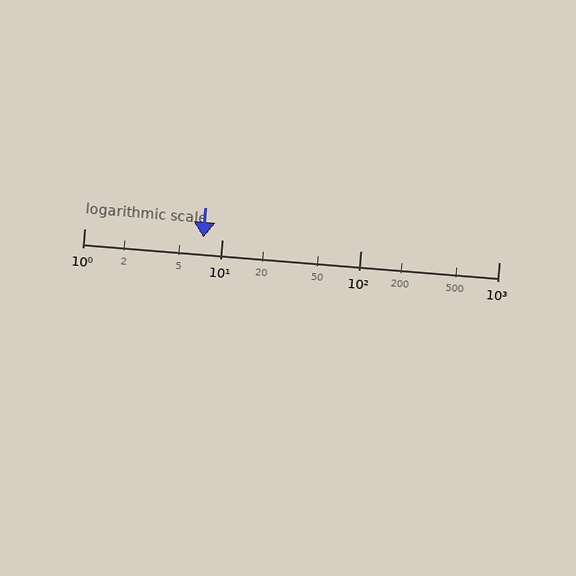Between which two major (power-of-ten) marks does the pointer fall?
The pointer is between 1 and 10.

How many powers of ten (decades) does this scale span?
The scale spans 3 decades, from 1 to 1000.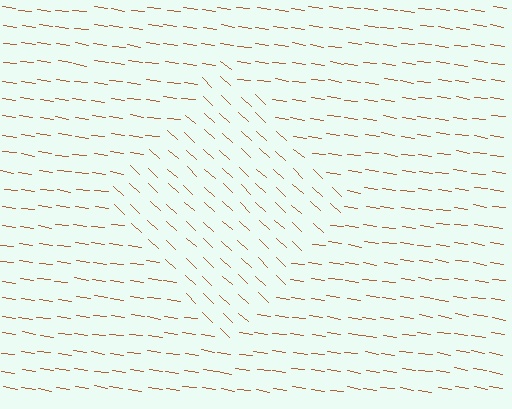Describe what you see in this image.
The image is filled with small brown line segments. A diamond region in the image has lines oriented differently from the surrounding lines, creating a visible texture boundary.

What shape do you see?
I see a diamond.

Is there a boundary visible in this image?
Yes, there is a texture boundary formed by a change in line orientation.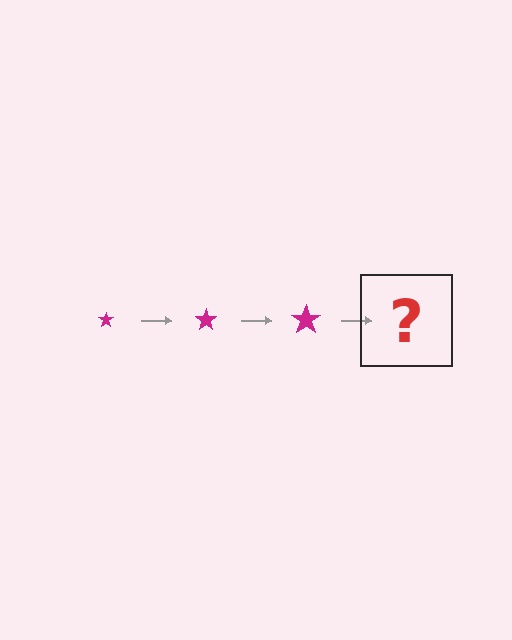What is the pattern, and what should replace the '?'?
The pattern is that the star gets progressively larger each step. The '?' should be a magenta star, larger than the previous one.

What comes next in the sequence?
The next element should be a magenta star, larger than the previous one.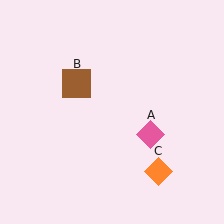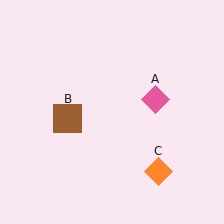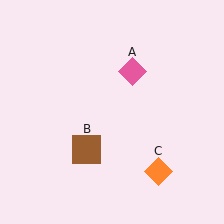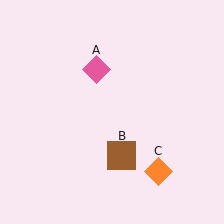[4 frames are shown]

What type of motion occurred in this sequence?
The pink diamond (object A), brown square (object B) rotated counterclockwise around the center of the scene.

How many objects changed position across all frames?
2 objects changed position: pink diamond (object A), brown square (object B).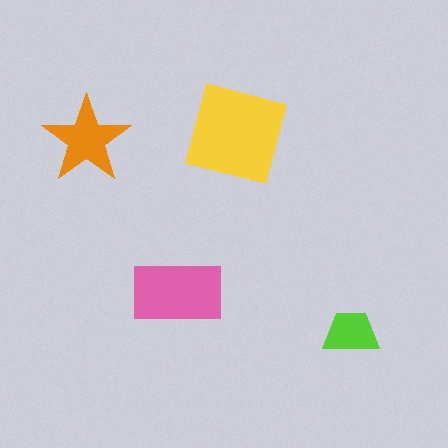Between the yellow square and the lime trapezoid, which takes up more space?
The yellow square.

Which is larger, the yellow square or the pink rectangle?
The yellow square.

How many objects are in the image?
There are 4 objects in the image.